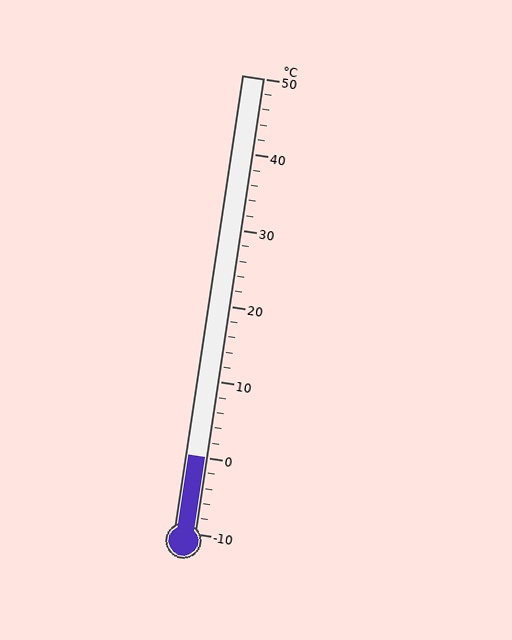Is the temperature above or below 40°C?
The temperature is below 40°C.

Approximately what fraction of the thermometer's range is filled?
The thermometer is filled to approximately 15% of its range.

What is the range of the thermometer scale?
The thermometer scale ranges from -10°C to 50°C.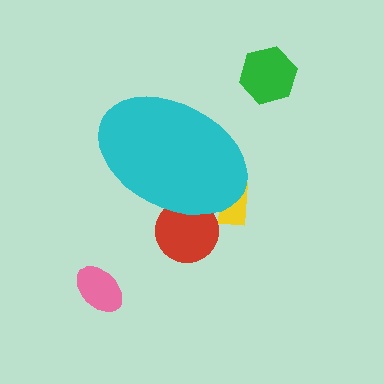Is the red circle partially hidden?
Yes, the red circle is partially hidden behind the cyan ellipse.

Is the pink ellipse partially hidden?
No, the pink ellipse is fully visible.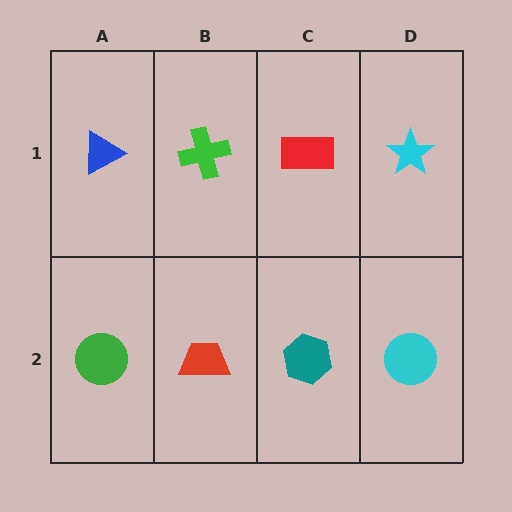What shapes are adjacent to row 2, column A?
A blue triangle (row 1, column A), a red trapezoid (row 2, column B).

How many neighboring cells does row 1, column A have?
2.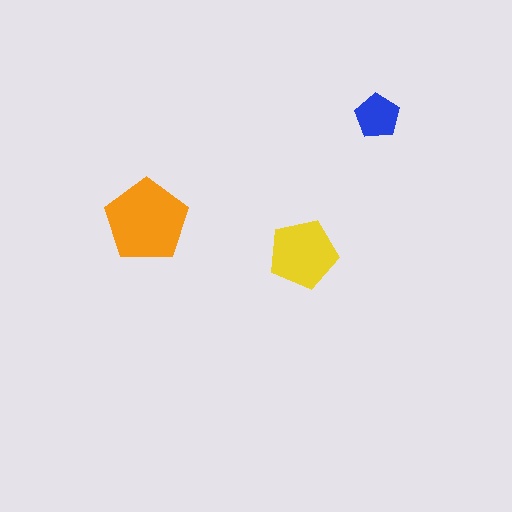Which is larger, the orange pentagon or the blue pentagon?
The orange one.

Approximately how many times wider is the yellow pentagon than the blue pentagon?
About 1.5 times wider.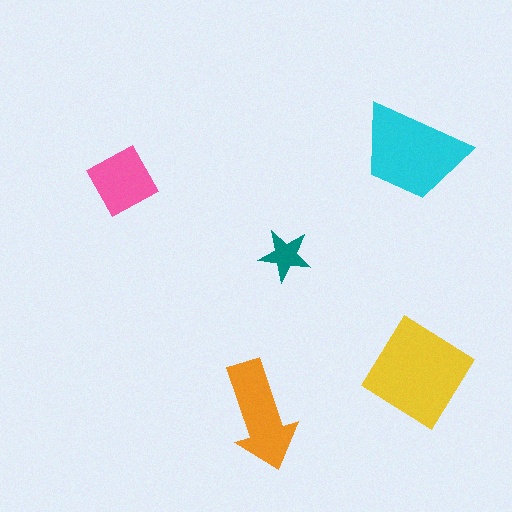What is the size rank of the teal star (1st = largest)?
5th.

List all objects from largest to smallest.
The yellow diamond, the cyan trapezoid, the orange arrow, the pink diamond, the teal star.